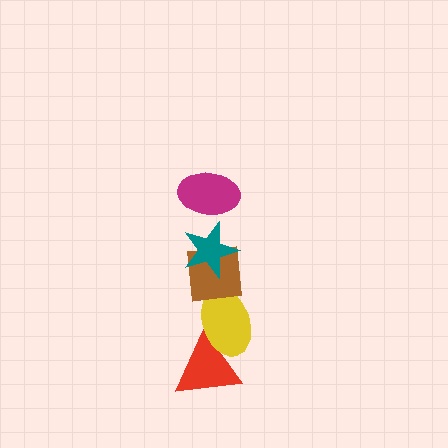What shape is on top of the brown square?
The teal star is on top of the brown square.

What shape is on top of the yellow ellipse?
The brown square is on top of the yellow ellipse.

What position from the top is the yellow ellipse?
The yellow ellipse is 4th from the top.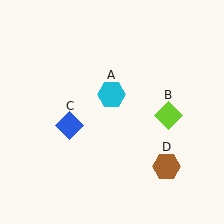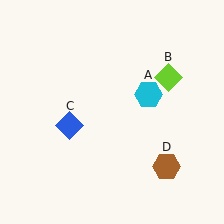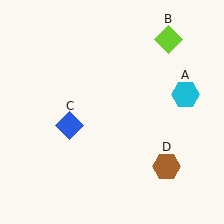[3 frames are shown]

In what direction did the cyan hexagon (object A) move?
The cyan hexagon (object A) moved right.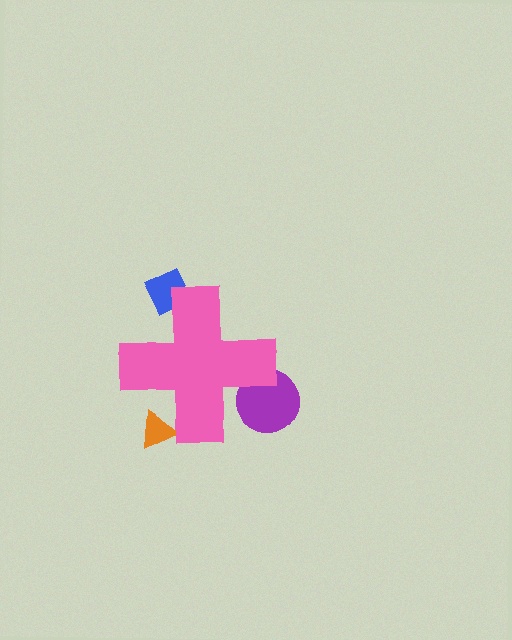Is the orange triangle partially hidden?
Yes, the orange triangle is partially hidden behind the pink cross.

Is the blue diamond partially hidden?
Yes, the blue diamond is partially hidden behind the pink cross.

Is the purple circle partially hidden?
Yes, the purple circle is partially hidden behind the pink cross.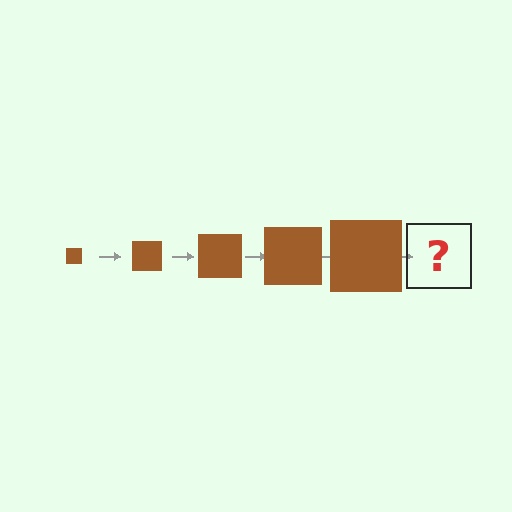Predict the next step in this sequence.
The next step is a brown square, larger than the previous one.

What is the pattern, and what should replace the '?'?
The pattern is that the square gets progressively larger each step. The '?' should be a brown square, larger than the previous one.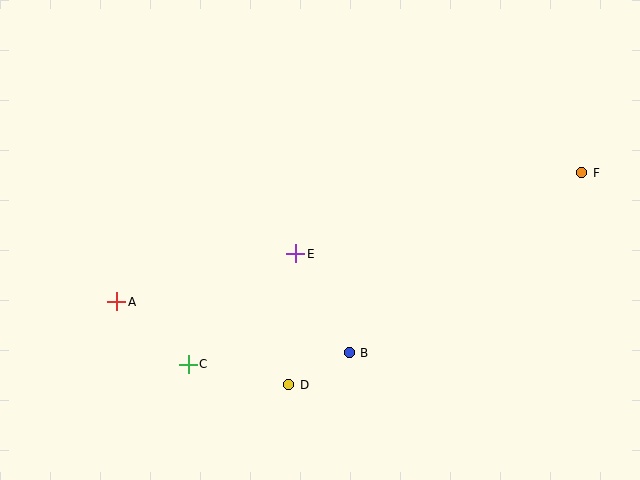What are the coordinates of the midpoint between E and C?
The midpoint between E and C is at (242, 309).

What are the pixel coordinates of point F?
Point F is at (582, 173).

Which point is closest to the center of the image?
Point E at (296, 254) is closest to the center.